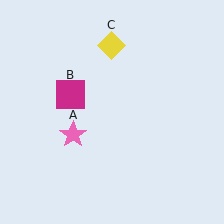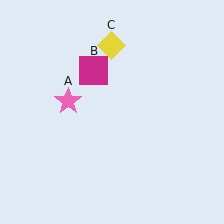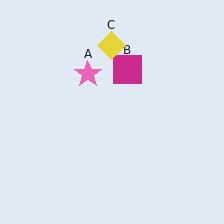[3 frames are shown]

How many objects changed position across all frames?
2 objects changed position: pink star (object A), magenta square (object B).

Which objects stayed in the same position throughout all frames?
Yellow diamond (object C) remained stationary.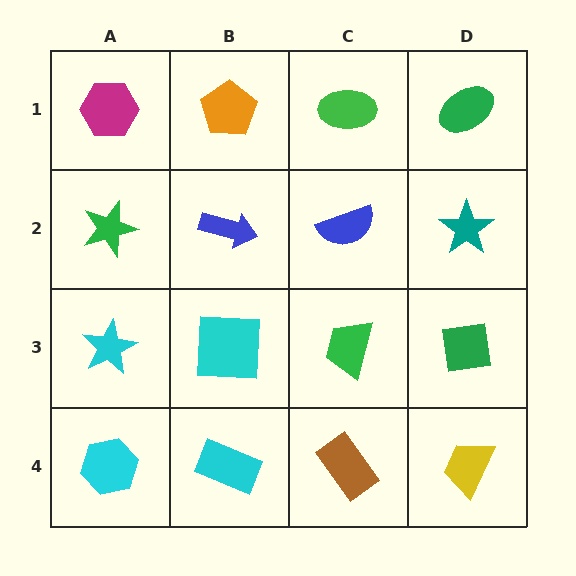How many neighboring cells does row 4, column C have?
3.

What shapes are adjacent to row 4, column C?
A green trapezoid (row 3, column C), a cyan rectangle (row 4, column B), a yellow trapezoid (row 4, column D).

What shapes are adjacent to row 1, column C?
A blue semicircle (row 2, column C), an orange pentagon (row 1, column B), a green ellipse (row 1, column D).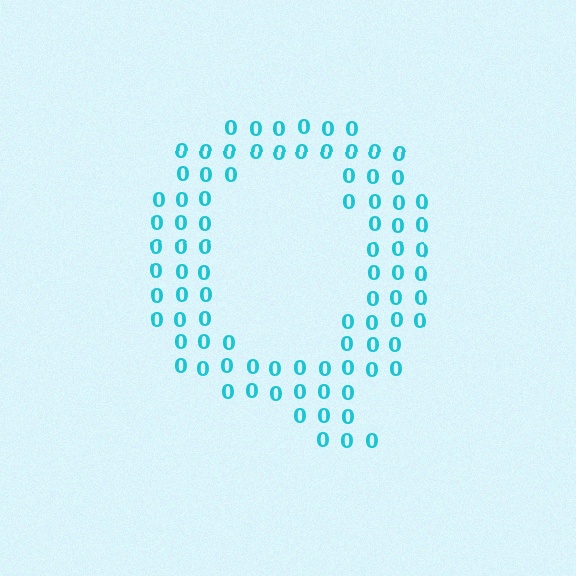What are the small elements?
The small elements are digit 0's.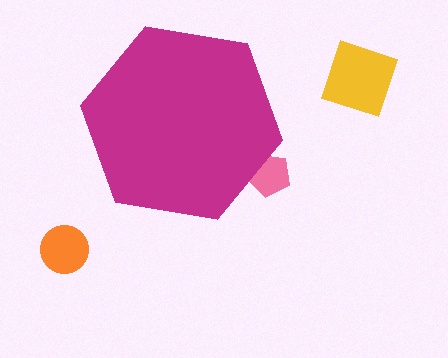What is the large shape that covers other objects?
A magenta hexagon.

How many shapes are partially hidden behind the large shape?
1 shape is partially hidden.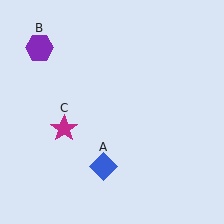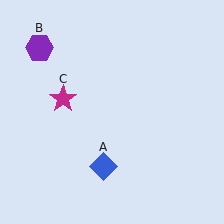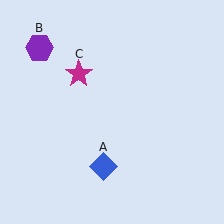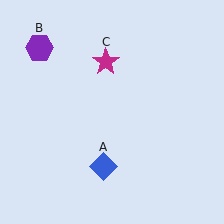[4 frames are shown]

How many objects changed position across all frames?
1 object changed position: magenta star (object C).